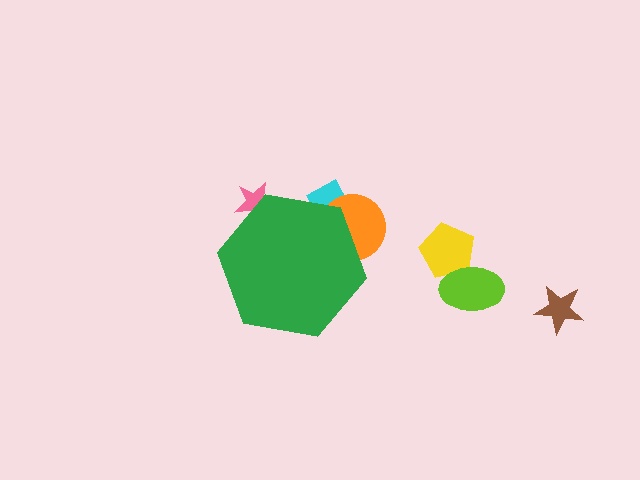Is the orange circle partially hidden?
Yes, the orange circle is partially hidden behind the green hexagon.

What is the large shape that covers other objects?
A green hexagon.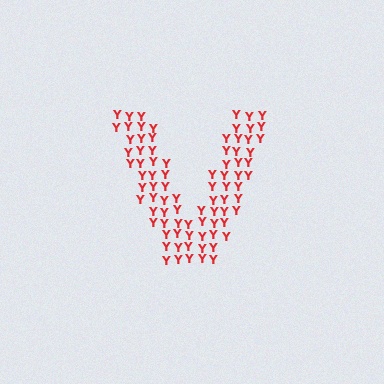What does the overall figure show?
The overall figure shows the letter V.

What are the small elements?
The small elements are letter Y's.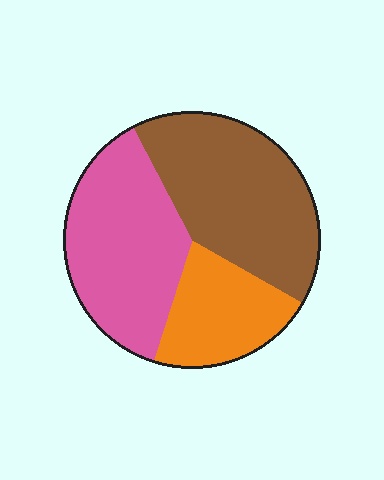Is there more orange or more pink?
Pink.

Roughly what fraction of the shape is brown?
Brown covers about 40% of the shape.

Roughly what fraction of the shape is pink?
Pink takes up about three eighths (3/8) of the shape.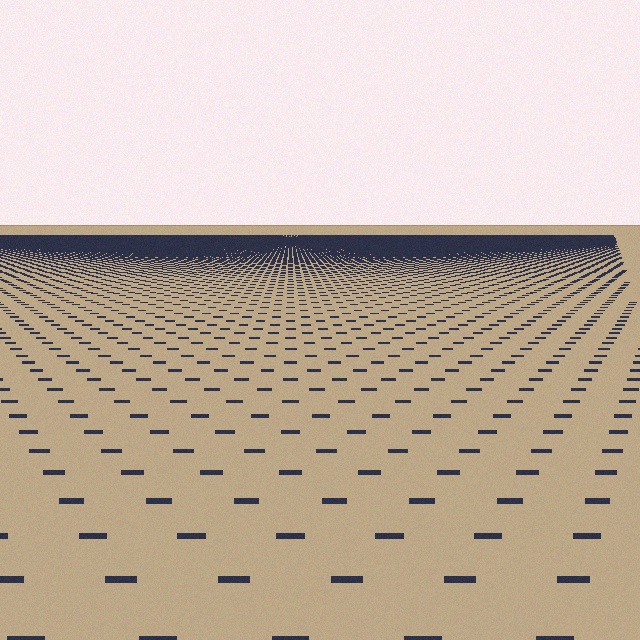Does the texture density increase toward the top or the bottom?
Density increases toward the top.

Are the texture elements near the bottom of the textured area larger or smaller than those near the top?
Larger. Near the bottom, elements are closer to the viewer and appear at a bigger on-screen size.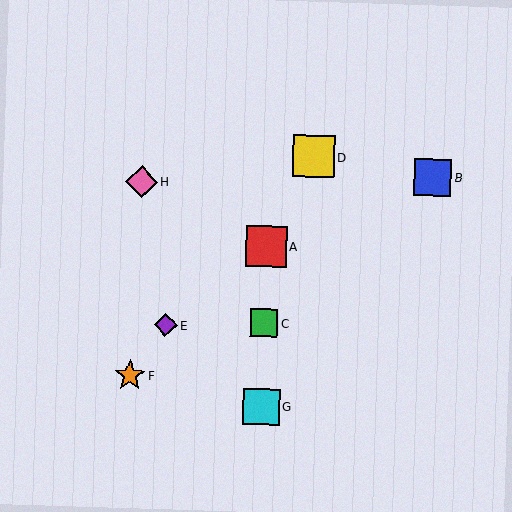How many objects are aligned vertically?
3 objects (A, C, G) are aligned vertically.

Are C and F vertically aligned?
No, C is at x≈264 and F is at x≈130.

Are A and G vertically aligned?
Yes, both are at x≈266.